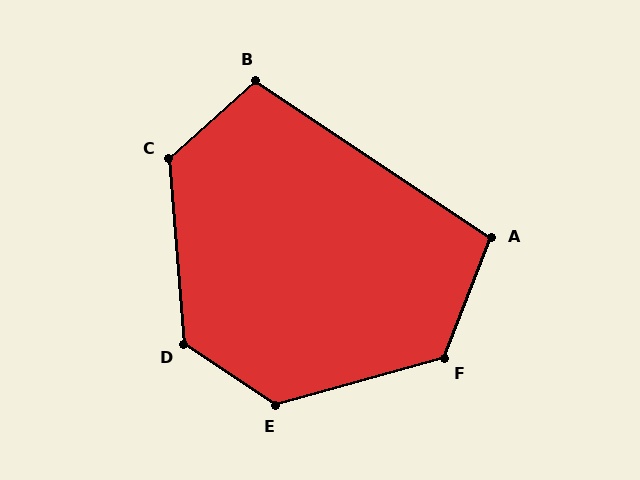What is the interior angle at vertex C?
Approximately 127 degrees (obtuse).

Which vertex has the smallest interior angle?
A, at approximately 102 degrees.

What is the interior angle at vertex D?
Approximately 128 degrees (obtuse).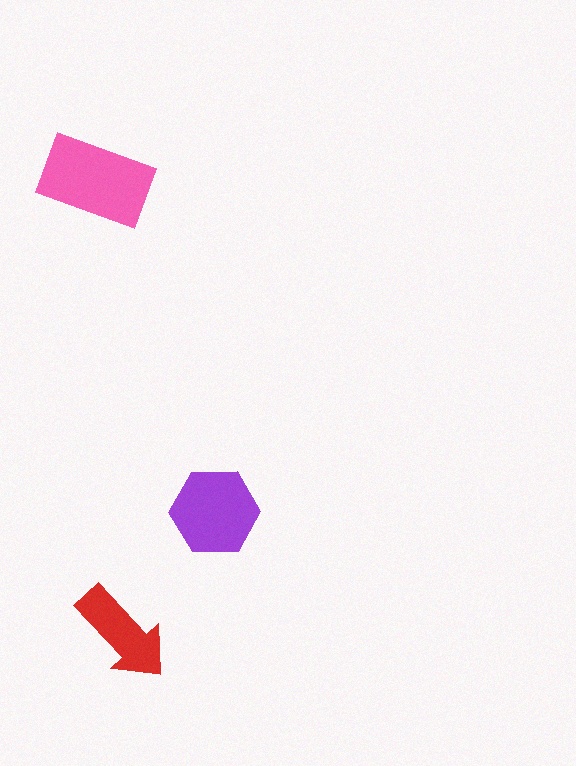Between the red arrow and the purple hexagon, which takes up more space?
The purple hexagon.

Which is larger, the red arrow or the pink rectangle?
The pink rectangle.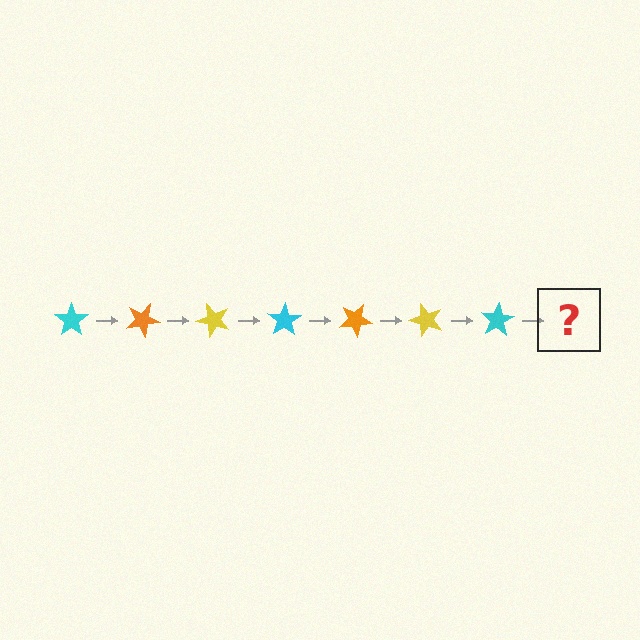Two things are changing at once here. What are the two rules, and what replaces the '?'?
The two rules are that it rotates 25 degrees each step and the color cycles through cyan, orange, and yellow. The '?' should be an orange star, rotated 175 degrees from the start.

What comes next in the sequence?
The next element should be an orange star, rotated 175 degrees from the start.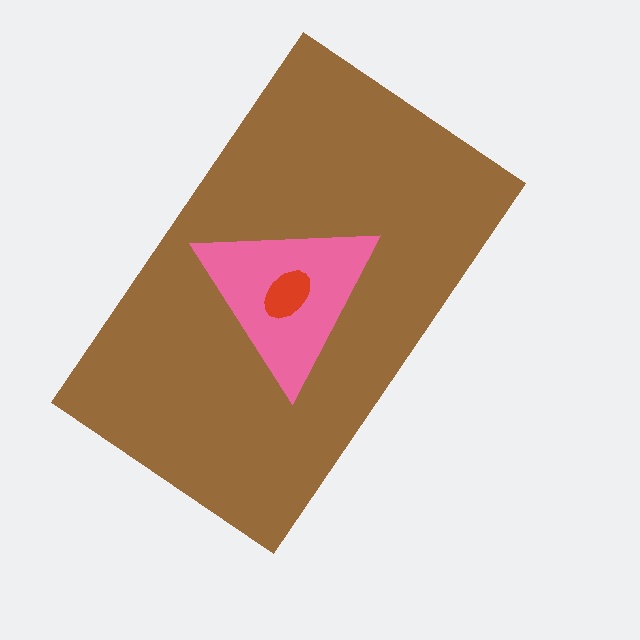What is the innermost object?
The red ellipse.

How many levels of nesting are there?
3.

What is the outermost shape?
The brown rectangle.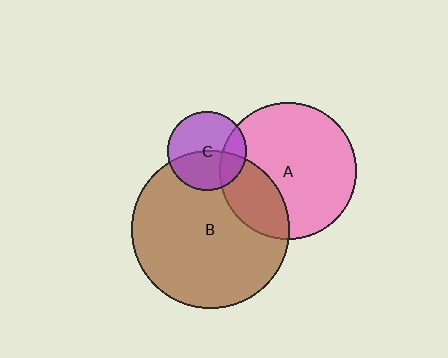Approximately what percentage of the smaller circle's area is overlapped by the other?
Approximately 45%.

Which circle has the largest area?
Circle B (brown).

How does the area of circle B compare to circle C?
Approximately 4.0 times.